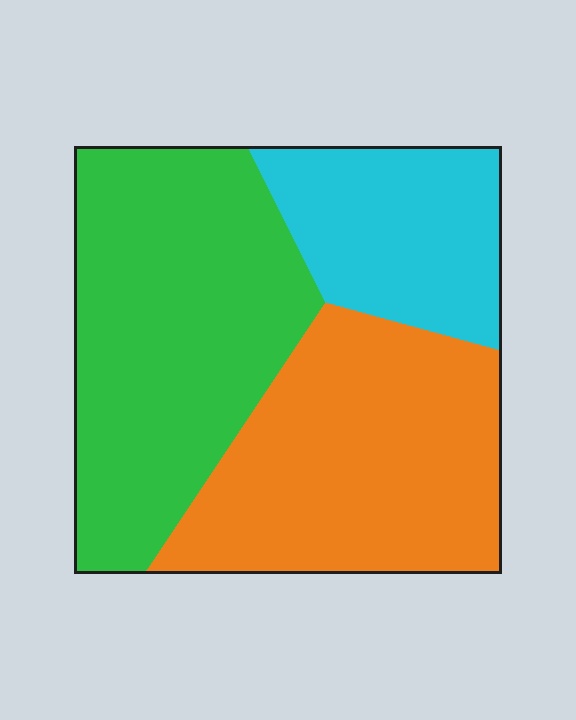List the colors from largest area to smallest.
From largest to smallest: green, orange, cyan.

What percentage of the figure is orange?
Orange takes up between a quarter and a half of the figure.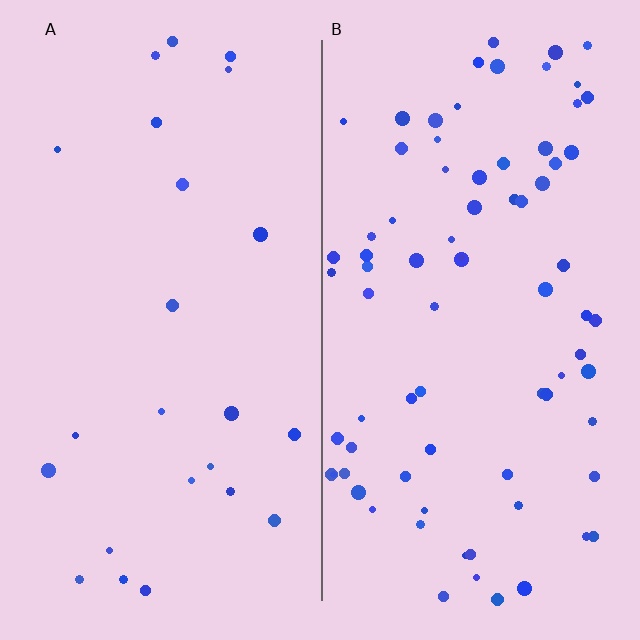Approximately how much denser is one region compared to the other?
Approximately 3.3× — region B over region A.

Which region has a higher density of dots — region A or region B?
B (the right).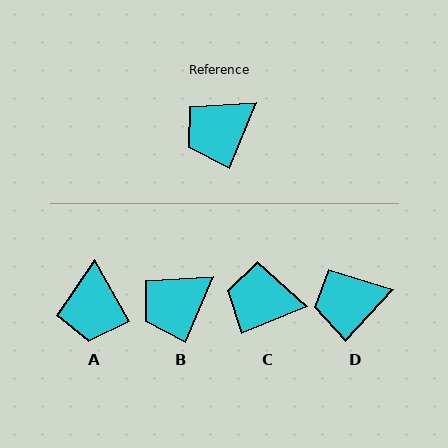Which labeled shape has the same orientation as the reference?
B.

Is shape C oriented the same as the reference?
No, it is off by about 45 degrees.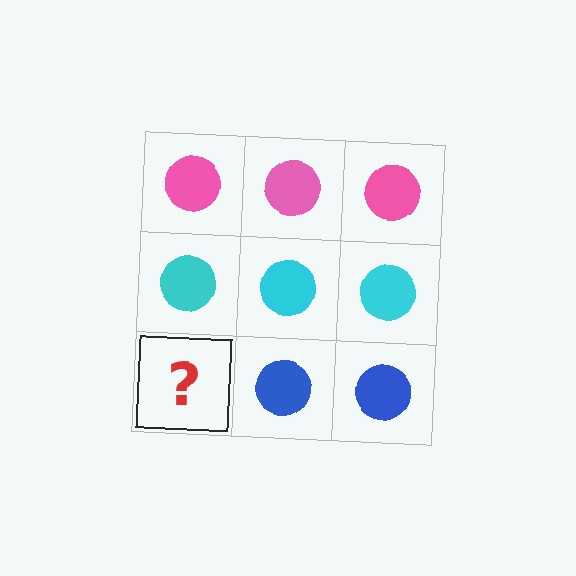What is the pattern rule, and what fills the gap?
The rule is that each row has a consistent color. The gap should be filled with a blue circle.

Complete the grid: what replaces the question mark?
The question mark should be replaced with a blue circle.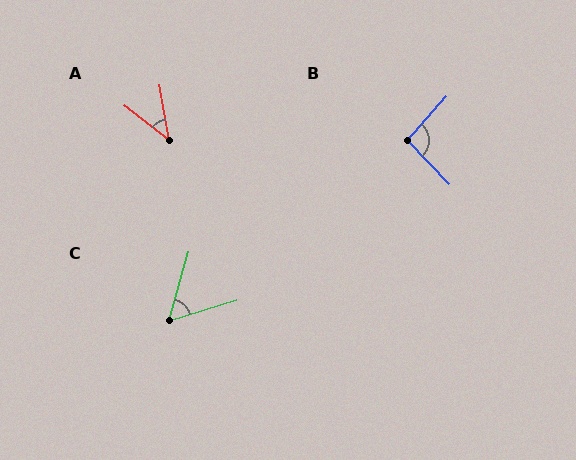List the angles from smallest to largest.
A (42°), C (57°), B (95°).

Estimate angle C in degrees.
Approximately 57 degrees.